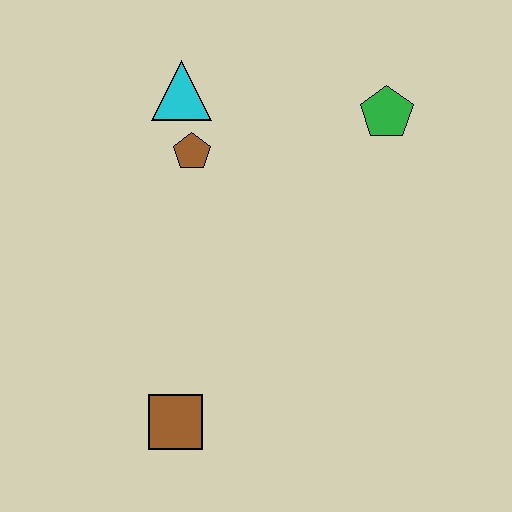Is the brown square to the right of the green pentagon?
No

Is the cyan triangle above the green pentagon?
Yes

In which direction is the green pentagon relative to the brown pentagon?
The green pentagon is to the right of the brown pentagon.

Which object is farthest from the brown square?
The green pentagon is farthest from the brown square.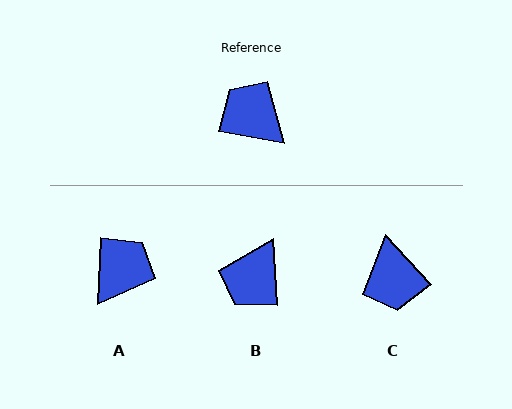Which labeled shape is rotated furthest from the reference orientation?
C, about 143 degrees away.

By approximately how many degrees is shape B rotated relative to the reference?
Approximately 104 degrees counter-clockwise.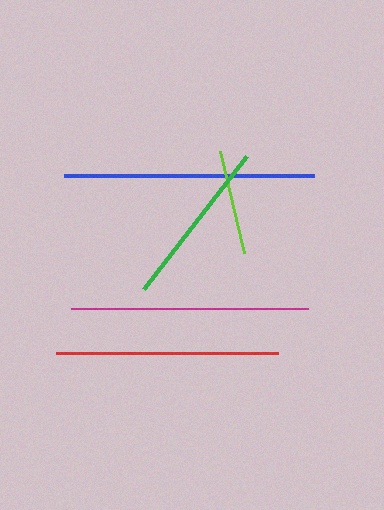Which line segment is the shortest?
The lime line is the shortest at approximately 105 pixels.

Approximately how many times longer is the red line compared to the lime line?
The red line is approximately 2.1 times the length of the lime line.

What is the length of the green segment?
The green segment is approximately 168 pixels long.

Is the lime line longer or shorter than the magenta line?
The magenta line is longer than the lime line.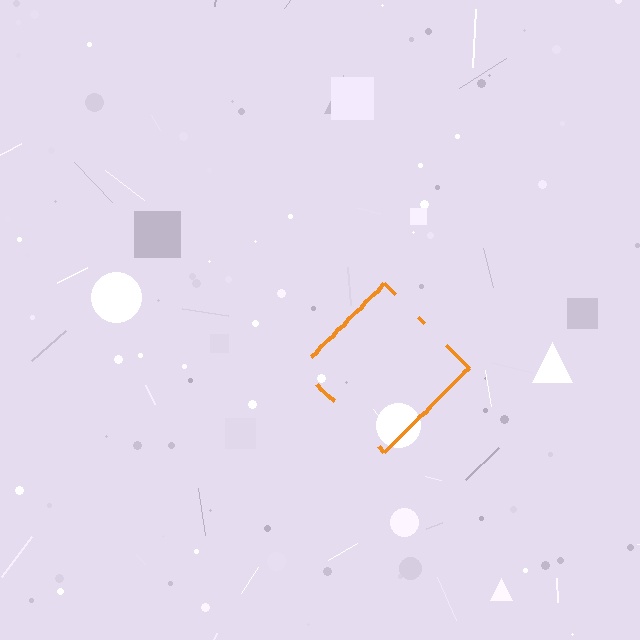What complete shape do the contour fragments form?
The contour fragments form a diamond.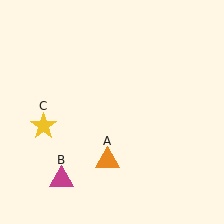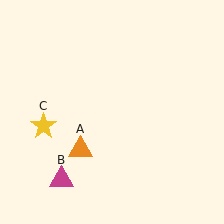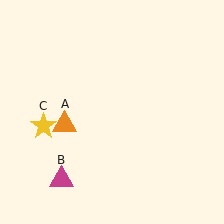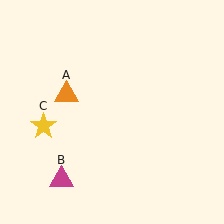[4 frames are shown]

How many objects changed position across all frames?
1 object changed position: orange triangle (object A).